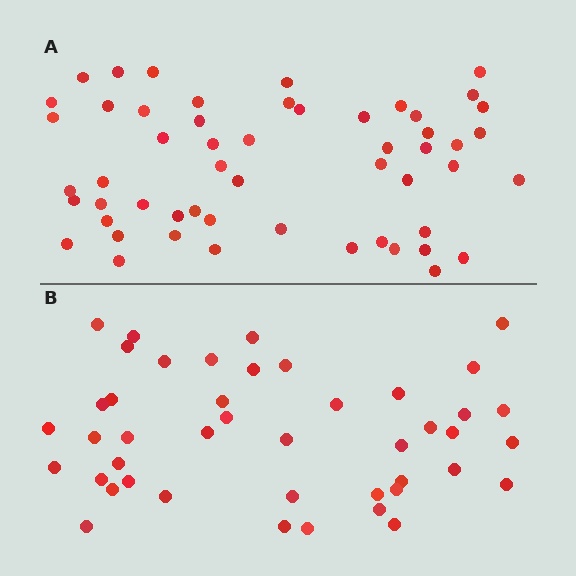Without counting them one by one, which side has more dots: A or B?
Region A (the top region) has more dots.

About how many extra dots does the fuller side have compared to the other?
Region A has roughly 10 or so more dots than region B.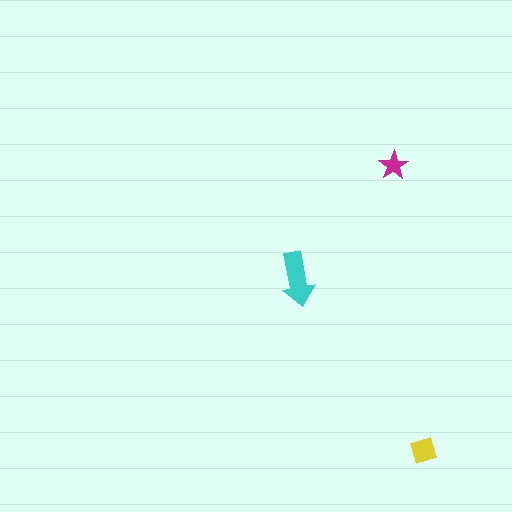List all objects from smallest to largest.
The magenta star, the yellow diamond, the cyan arrow.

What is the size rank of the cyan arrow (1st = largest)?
1st.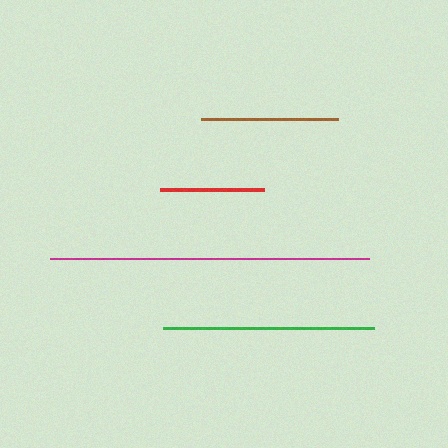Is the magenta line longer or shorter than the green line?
The magenta line is longer than the green line.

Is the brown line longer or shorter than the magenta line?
The magenta line is longer than the brown line.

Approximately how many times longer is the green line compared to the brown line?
The green line is approximately 1.5 times the length of the brown line.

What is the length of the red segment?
The red segment is approximately 104 pixels long.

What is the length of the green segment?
The green segment is approximately 211 pixels long.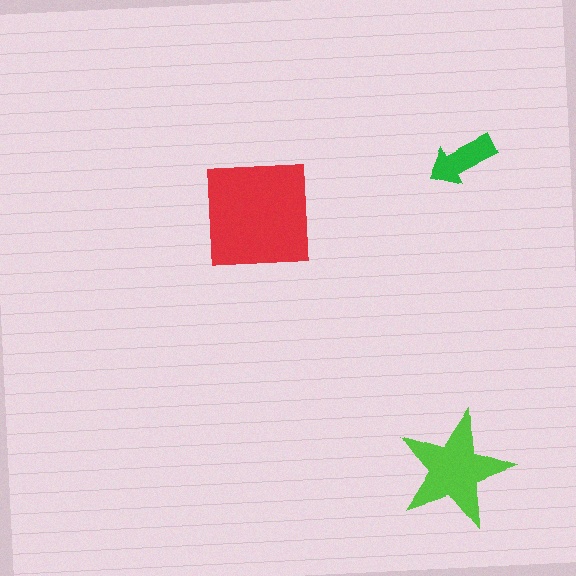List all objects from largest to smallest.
The red square, the lime star, the green arrow.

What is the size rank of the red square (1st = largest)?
1st.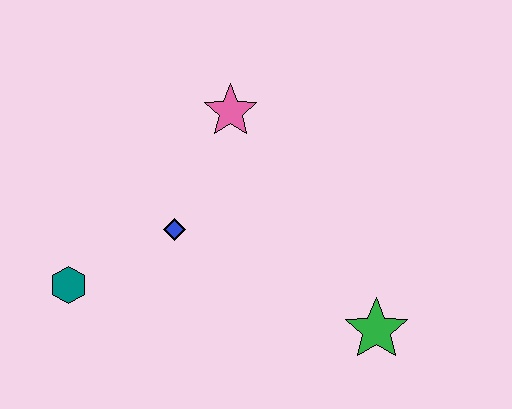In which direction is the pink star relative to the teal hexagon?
The pink star is above the teal hexagon.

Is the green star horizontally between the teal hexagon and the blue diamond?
No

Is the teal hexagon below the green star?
No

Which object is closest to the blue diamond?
The teal hexagon is closest to the blue diamond.